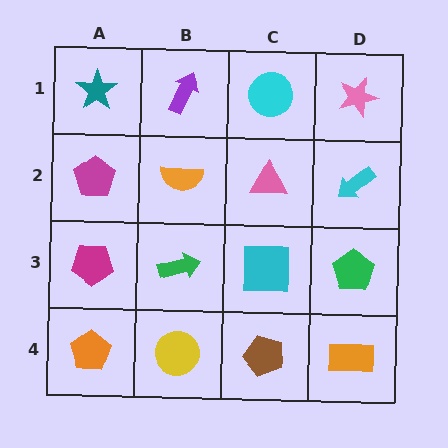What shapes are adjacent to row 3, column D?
A cyan arrow (row 2, column D), an orange rectangle (row 4, column D), a cyan square (row 3, column C).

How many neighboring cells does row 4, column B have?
3.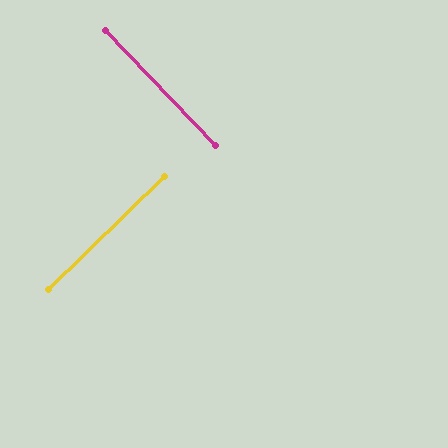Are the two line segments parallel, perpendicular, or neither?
Perpendicular — they meet at approximately 90°.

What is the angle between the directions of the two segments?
Approximately 90 degrees.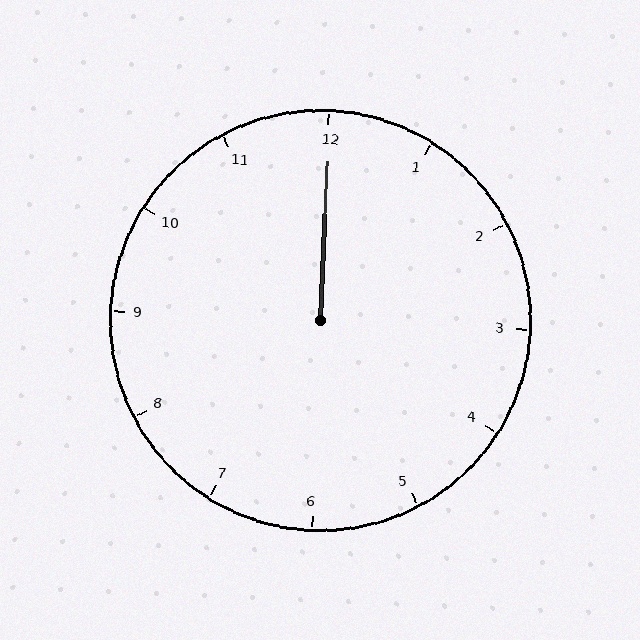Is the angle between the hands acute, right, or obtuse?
It is acute.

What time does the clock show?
12:00.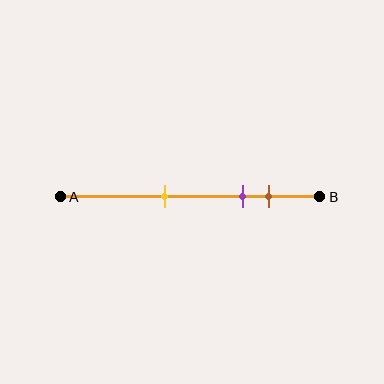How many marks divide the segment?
There are 3 marks dividing the segment.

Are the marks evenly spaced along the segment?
No, the marks are not evenly spaced.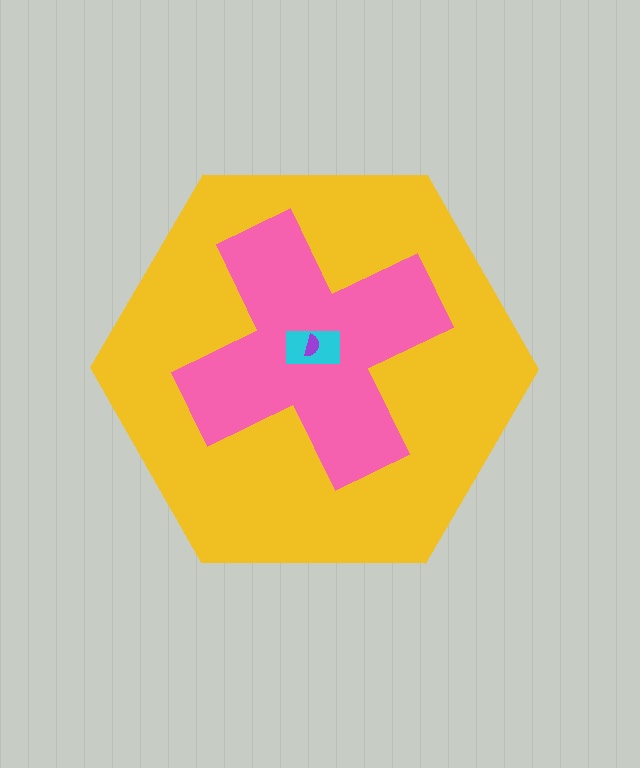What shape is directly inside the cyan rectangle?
The purple semicircle.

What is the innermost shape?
The purple semicircle.